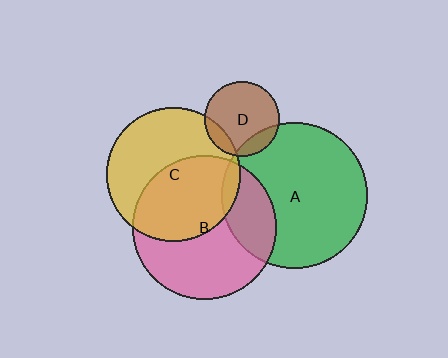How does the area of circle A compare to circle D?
Approximately 3.8 times.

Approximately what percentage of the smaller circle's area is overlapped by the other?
Approximately 25%.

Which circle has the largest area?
Circle A (green).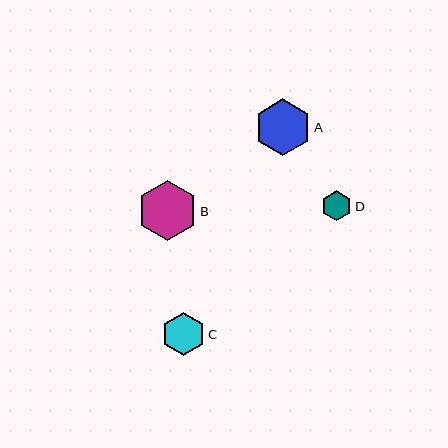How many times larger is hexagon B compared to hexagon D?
Hexagon B is approximately 1.9 times the size of hexagon D.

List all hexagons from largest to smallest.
From largest to smallest: B, A, C, D.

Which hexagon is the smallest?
Hexagon D is the smallest with a size of approximately 30 pixels.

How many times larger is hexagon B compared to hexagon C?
Hexagon B is approximately 1.4 times the size of hexagon C.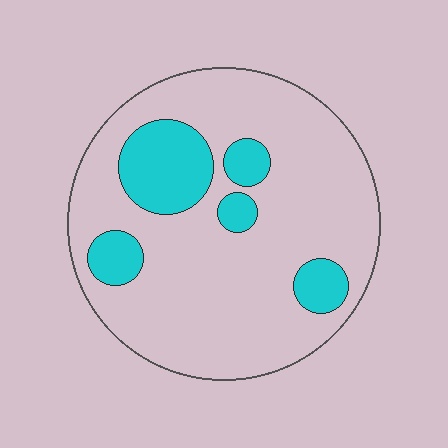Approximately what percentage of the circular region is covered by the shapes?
Approximately 20%.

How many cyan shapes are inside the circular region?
5.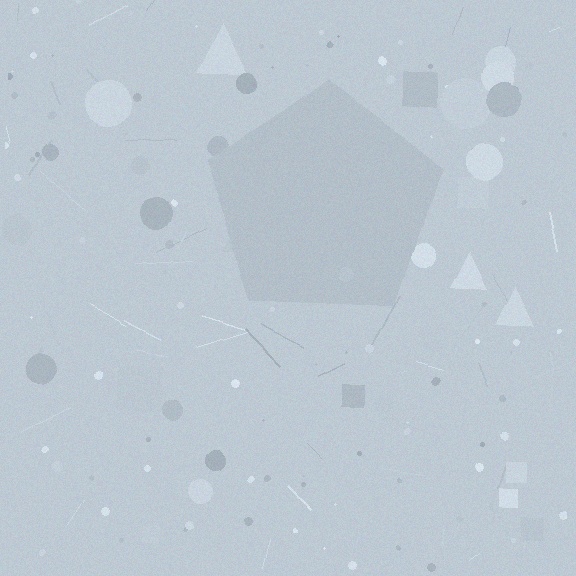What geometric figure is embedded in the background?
A pentagon is embedded in the background.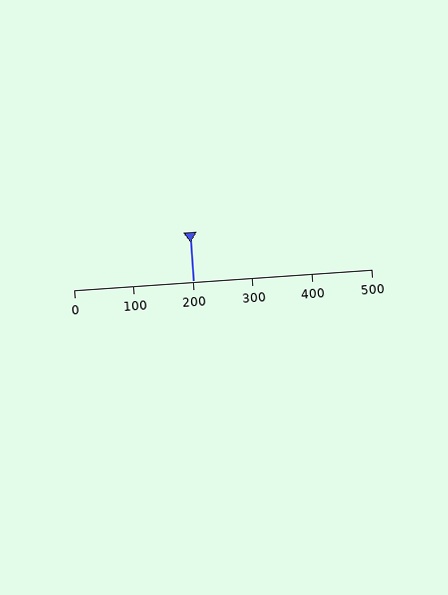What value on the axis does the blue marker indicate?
The marker indicates approximately 200.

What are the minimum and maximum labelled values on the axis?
The axis runs from 0 to 500.